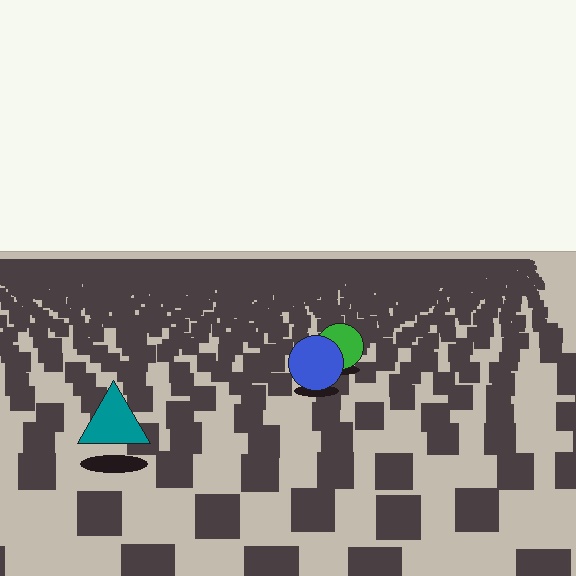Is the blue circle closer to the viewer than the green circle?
Yes. The blue circle is closer — you can tell from the texture gradient: the ground texture is coarser near it.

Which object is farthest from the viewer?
The green circle is farthest from the viewer. It appears smaller and the ground texture around it is denser.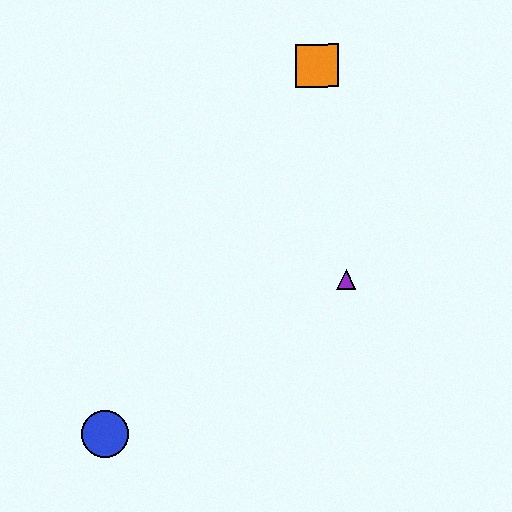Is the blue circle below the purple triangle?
Yes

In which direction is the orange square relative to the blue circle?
The orange square is above the blue circle.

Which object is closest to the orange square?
The purple triangle is closest to the orange square.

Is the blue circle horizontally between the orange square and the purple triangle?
No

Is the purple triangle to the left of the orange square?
No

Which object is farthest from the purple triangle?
The blue circle is farthest from the purple triangle.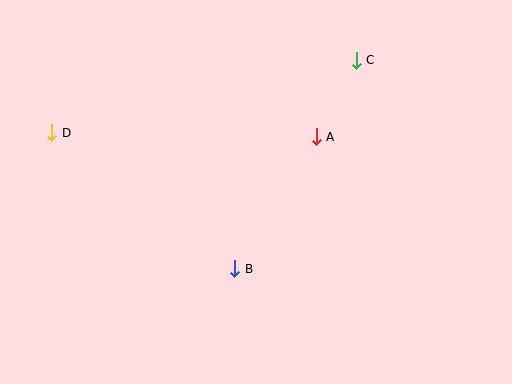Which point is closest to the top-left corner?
Point D is closest to the top-left corner.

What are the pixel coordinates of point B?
Point B is at (235, 269).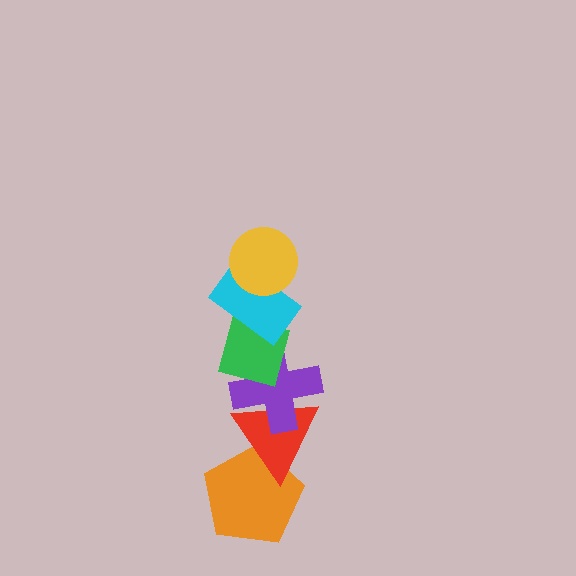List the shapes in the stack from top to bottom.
From top to bottom: the yellow circle, the cyan rectangle, the green square, the purple cross, the red triangle, the orange pentagon.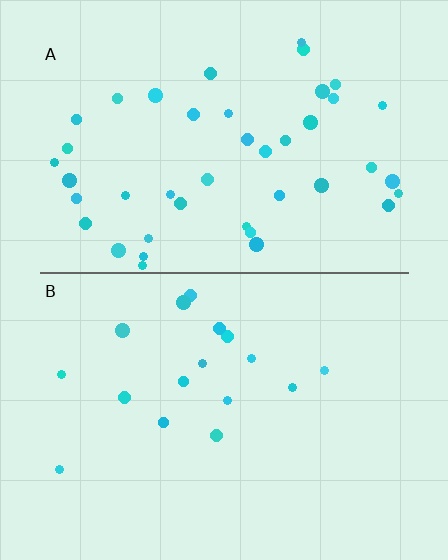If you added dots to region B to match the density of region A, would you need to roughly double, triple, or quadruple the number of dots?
Approximately triple.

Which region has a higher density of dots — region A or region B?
A (the top).